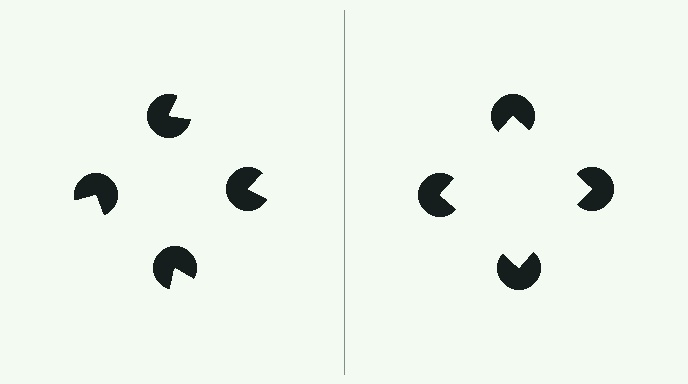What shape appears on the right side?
An illusory square.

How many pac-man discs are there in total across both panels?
8 — 4 on each side.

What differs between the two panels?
The pac-man discs are positioned identically on both sides; only the wedge orientations differ. On the right they align to a square; on the left they are misaligned.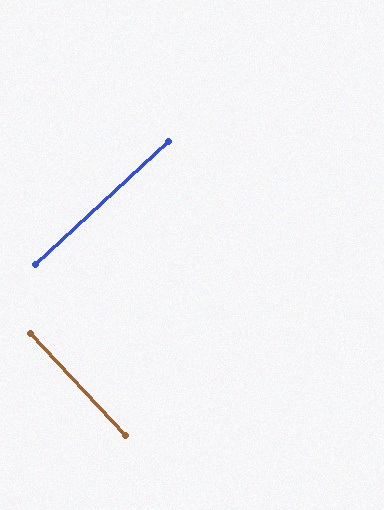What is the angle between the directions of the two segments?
Approximately 90 degrees.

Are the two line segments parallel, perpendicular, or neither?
Perpendicular — they meet at approximately 90°.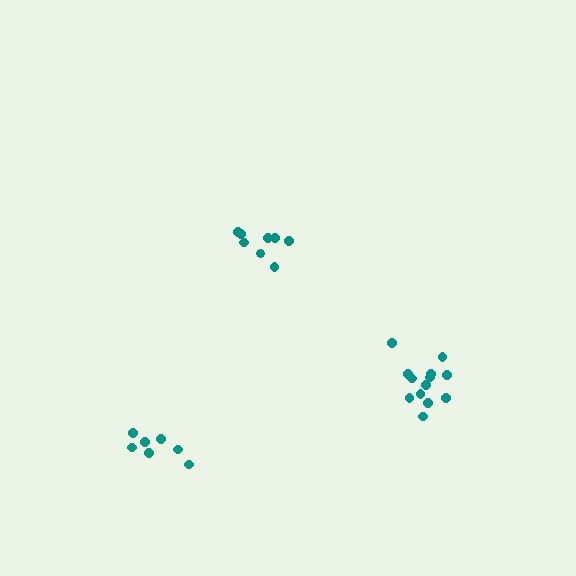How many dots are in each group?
Group 1: 7 dots, Group 2: 8 dots, Group 3: 13 dots (28 total).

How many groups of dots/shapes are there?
There are 3 groups.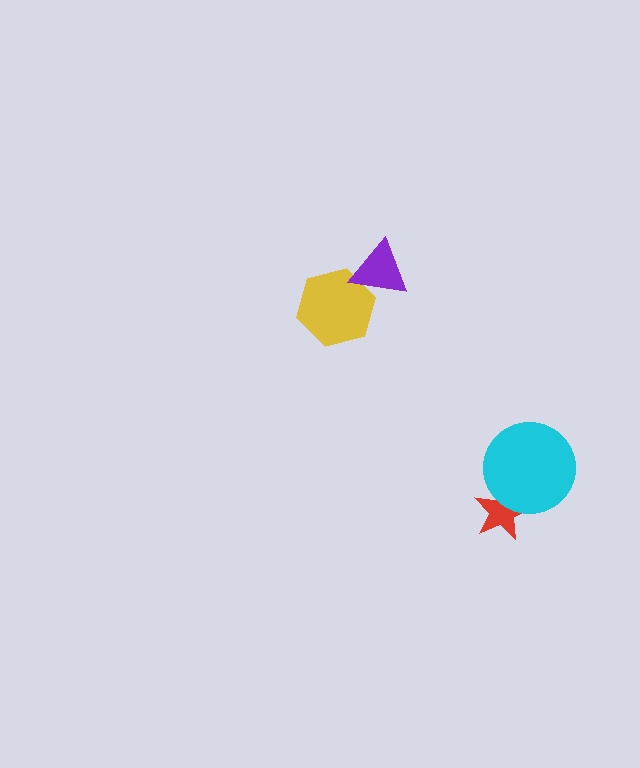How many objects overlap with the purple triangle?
1 object overlaps with the purple triangle.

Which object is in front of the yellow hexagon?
The purple triangle is in front of the yellow hexagon.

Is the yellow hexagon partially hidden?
Yes, it is partially covered by another shape.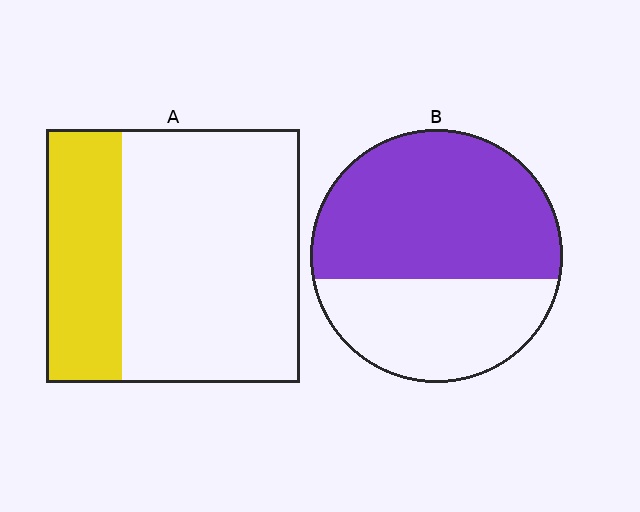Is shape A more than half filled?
No.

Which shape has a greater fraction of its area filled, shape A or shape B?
Shape B.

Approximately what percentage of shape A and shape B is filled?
A is approximately 30% and B is approximately 60%.